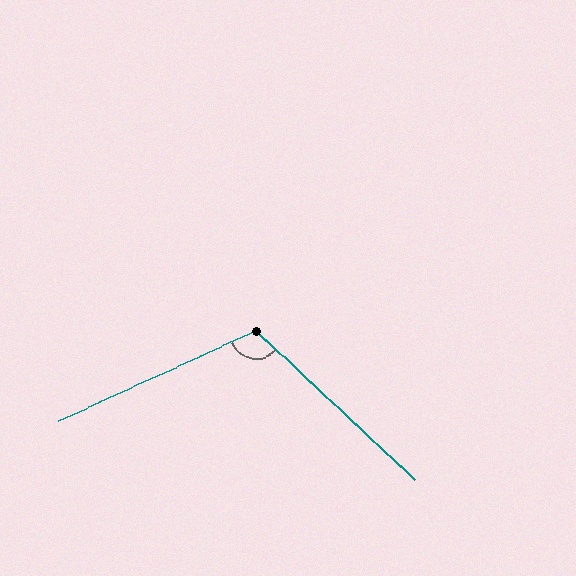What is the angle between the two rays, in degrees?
Approximately 112 degrees.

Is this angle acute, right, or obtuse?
It is obtuse.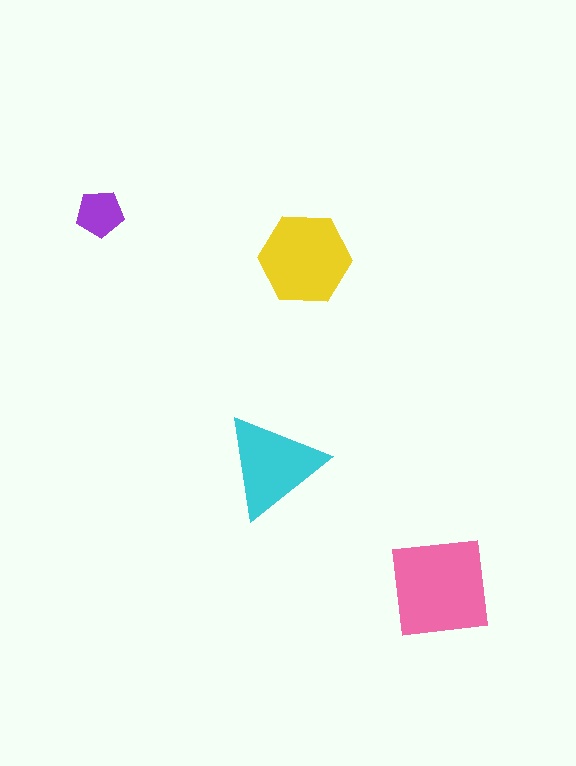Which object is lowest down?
The pink square is bottommost.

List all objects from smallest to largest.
The purple pentagon, the cyan triangle, the yellow hexagon, the pink square.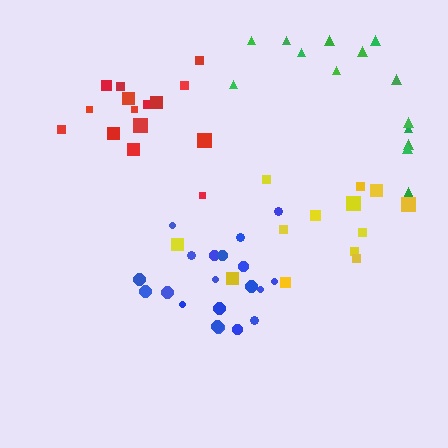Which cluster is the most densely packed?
Blue.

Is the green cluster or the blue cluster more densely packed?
Blue.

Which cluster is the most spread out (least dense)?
Green.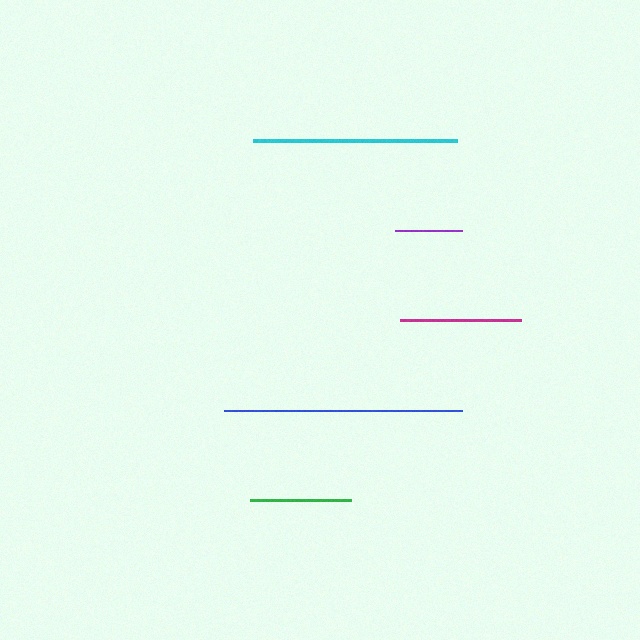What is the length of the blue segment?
The blue segment is approximately 238 pixels long.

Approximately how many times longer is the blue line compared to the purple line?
The blue line is approximately 3.6 times the length of the purple line.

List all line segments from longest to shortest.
From longest to shortest: blue, cyan, magenta, green, purple.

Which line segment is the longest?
The blue line is the longest at approximately 238 pixels.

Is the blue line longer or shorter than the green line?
The blue line is longer than the green line.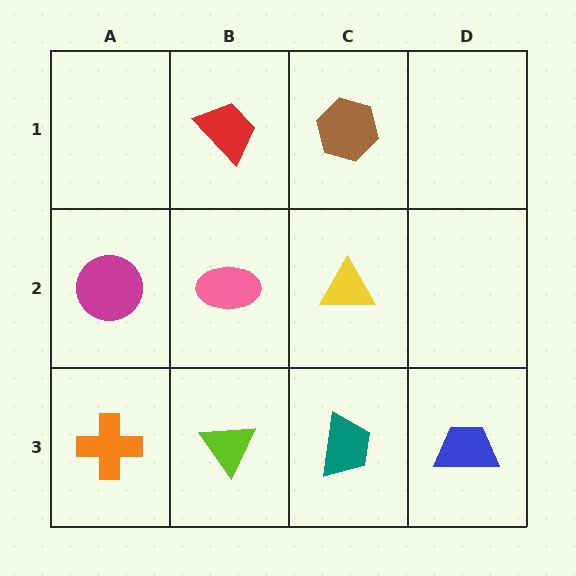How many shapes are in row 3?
4 shapes.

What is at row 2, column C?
A yellow triangle.